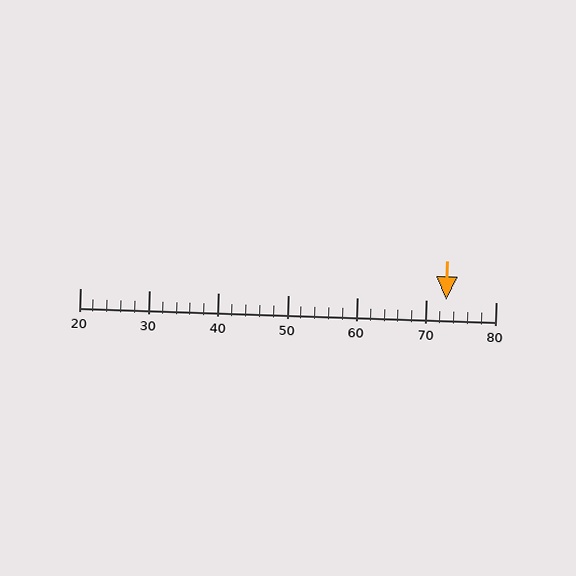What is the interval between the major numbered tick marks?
The major tick marks are spaced 10 units apart.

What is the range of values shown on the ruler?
The ruler shows values from 20 to 80.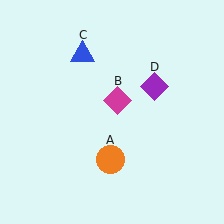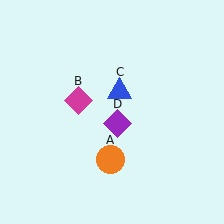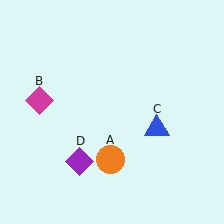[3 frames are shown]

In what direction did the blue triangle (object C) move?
The blue triangle (object C) moved down and to the right.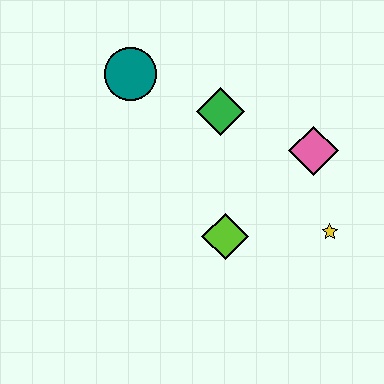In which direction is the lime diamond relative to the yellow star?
The lime diamond is to the left of the yellow star.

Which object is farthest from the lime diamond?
The teal circle is farthest from the lime diamond.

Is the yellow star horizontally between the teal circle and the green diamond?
No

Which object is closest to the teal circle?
The green diamond is closest to the teal circle.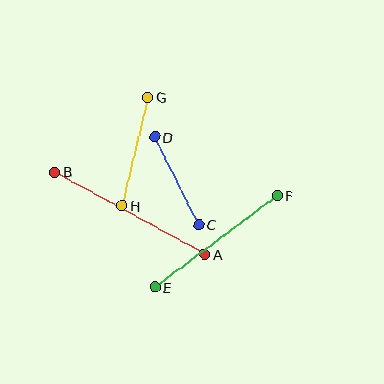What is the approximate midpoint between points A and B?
The midpoint is at approximately (130, 213) pixels.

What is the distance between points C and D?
The distance is approximately 98 pixels.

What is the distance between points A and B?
The distance is approximately 172 pixels.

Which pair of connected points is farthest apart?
Points A and B are farthest apart.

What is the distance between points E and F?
The distance is approximately 153 pixels.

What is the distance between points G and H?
The distance is approximately 112 pixels.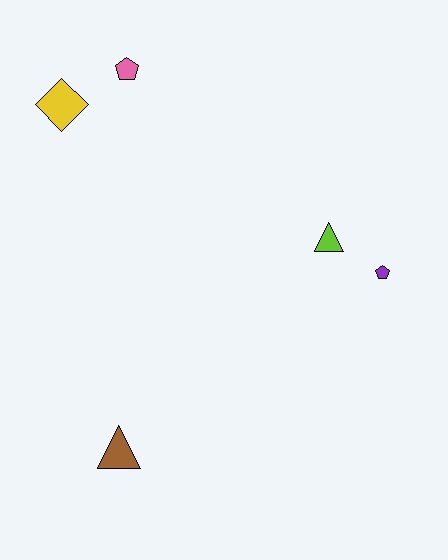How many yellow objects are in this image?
There is 1 yellow object.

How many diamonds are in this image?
There is 1 diamond.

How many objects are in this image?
There are 5 objects.